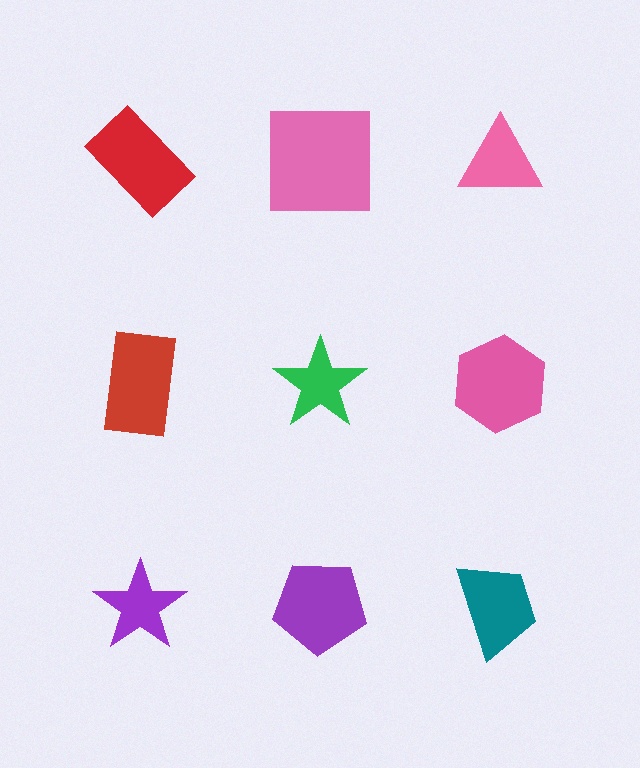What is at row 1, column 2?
A pink square.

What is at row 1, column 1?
A red rectangle.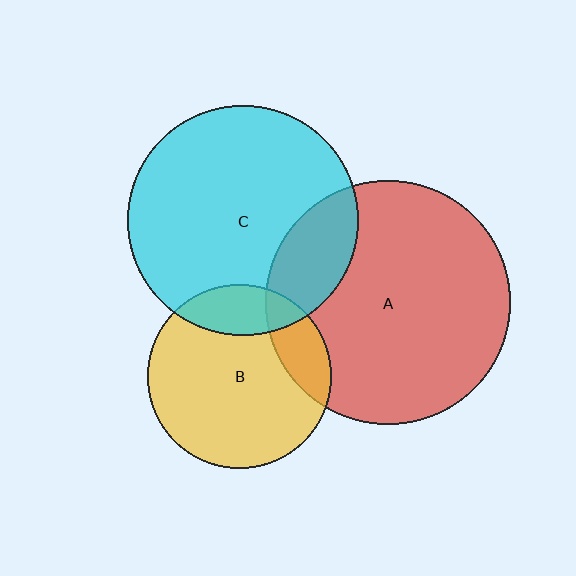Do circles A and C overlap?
Yes.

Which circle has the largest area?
Circle A (red).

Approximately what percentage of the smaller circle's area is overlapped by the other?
Approximately 20%.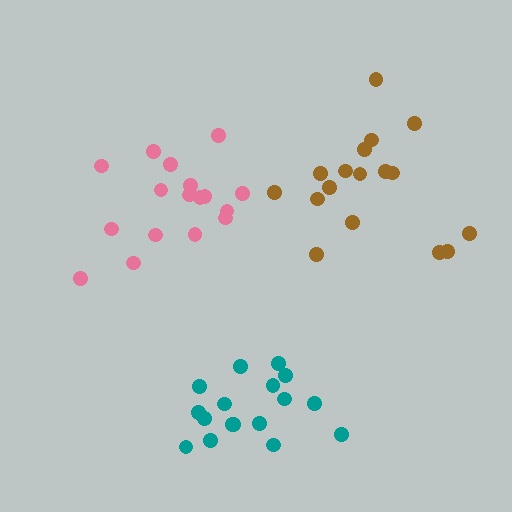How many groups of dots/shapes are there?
There are 3 groups.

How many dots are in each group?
Group 1: 17 dots, Group 2: 17 dots, Group 3: 17 dots (51 total).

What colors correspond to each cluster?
The clusters are colored: pink, brown, teal.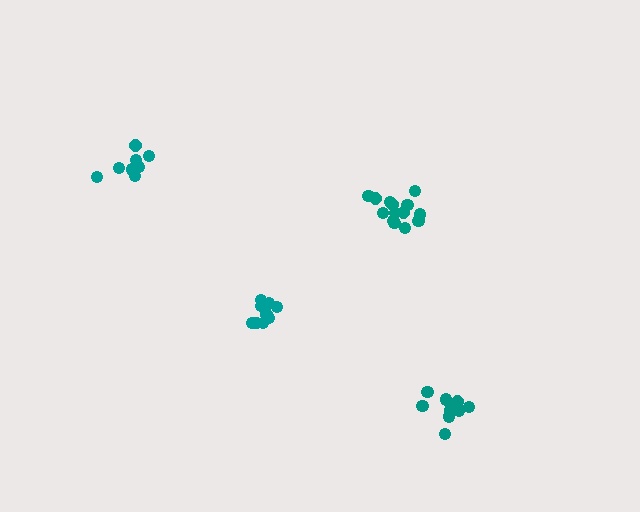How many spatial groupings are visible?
There are 4 spatial groupings.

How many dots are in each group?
Group 1: 14 dots, Group 2: 11 dots, Group 3: 9 dots, Group 4: 11 dots (45 total).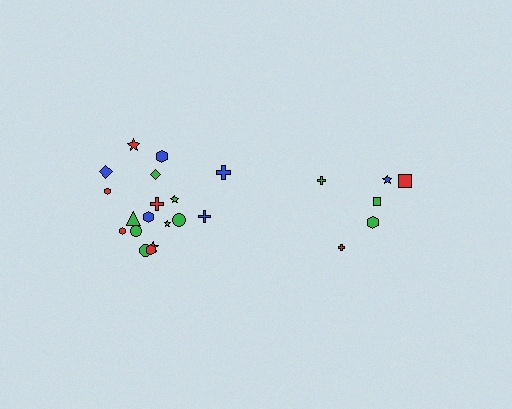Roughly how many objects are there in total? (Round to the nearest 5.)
Roughly 25 objects in total.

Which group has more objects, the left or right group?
The left group.